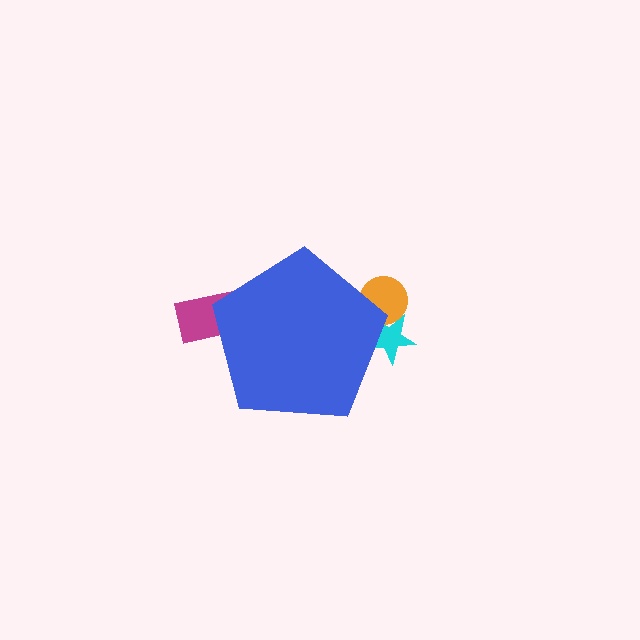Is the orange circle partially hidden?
Yes, the orange circle is partially hidden behind the blue pentagon.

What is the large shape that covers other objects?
A blue pentagon.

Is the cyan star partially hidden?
Yes, the cyan star is partially hidden behind the blue pentagon.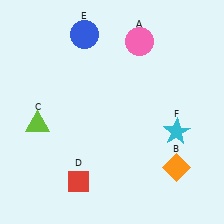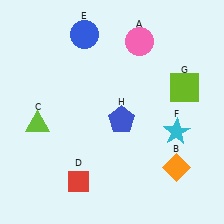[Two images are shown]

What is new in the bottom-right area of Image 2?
A blue pentagon (H) was added in the bottom-right area of Image 2.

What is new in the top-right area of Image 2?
A lime square (G) was added in the top-right area of Image 2.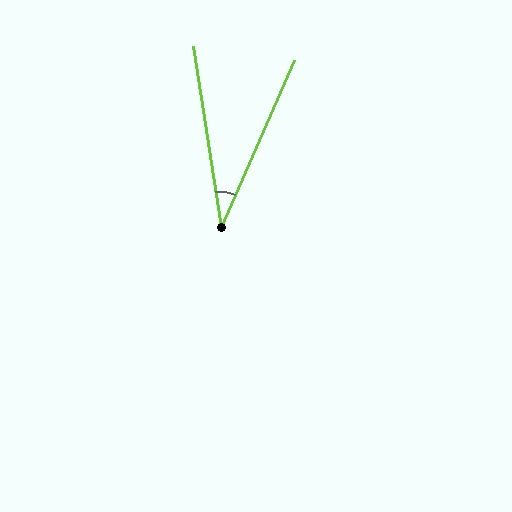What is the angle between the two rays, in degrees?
Approximately 32 degrees.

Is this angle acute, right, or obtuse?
It is acute.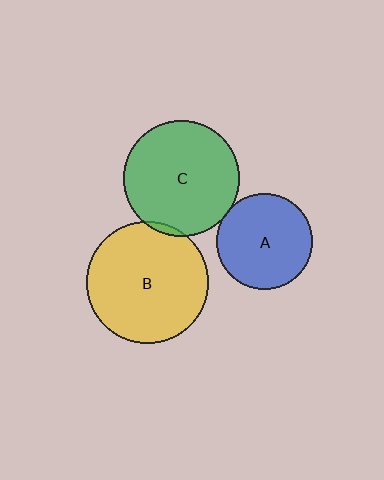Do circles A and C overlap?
Yes.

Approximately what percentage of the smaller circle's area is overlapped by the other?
Approximately 5%.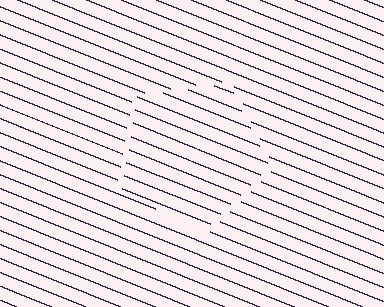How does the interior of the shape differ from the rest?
The interior of the shape contains the same grating, shifted by half a period — the contour is defined by the phase discontinuity where line-ends from the inner and outer gratings abut.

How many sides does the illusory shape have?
5 sides — the line-ends trace a pentagon.